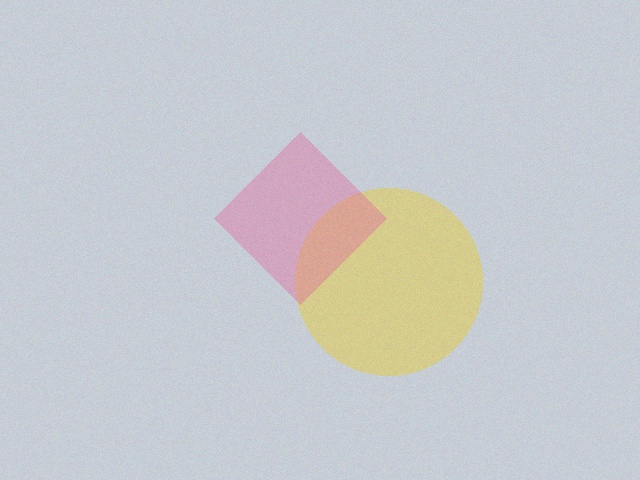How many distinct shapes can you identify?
There are 2 distinct shapes: a yellow circle, a pink diamond.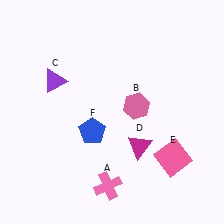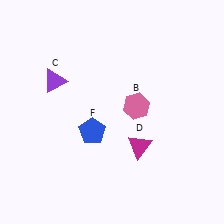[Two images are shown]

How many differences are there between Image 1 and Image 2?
There are 2 differences between the two images.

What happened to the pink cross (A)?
The pink cross (A) was removed in Image 2. It was in the bottom-left area of Image 1.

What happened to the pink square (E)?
The pink square (E) was removed in Image 2. It was in the bottom-right area of Image 1.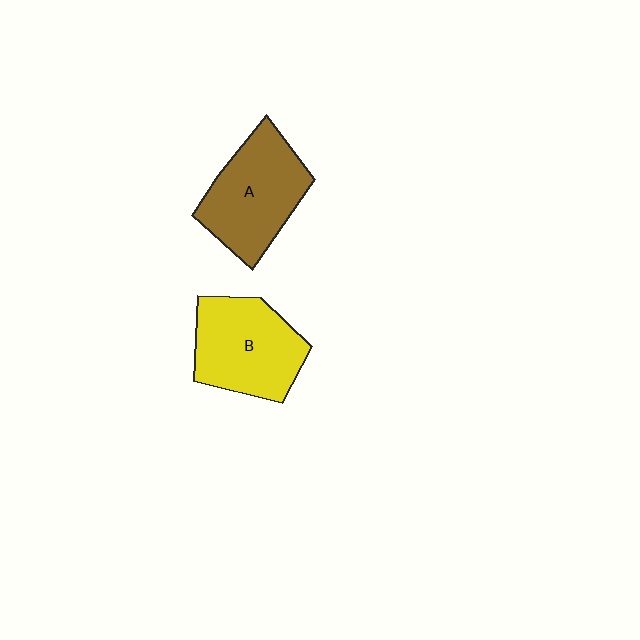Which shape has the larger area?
Shape A (brown).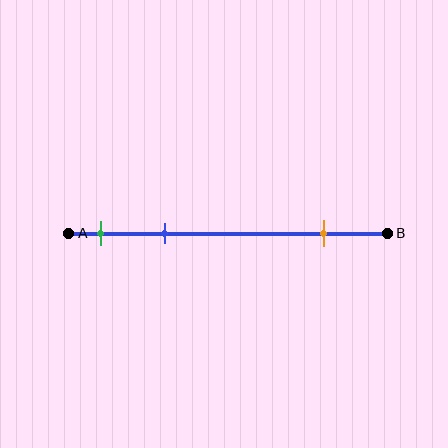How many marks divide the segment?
There are 3 marks dividing the segment.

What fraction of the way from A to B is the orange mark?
The orange mark is approximately 80% (0.8) of the way from A to B.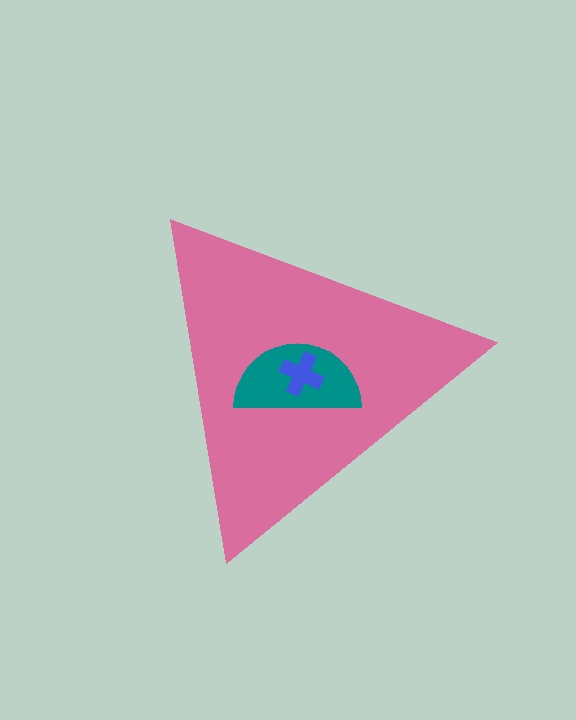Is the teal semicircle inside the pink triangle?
Yes.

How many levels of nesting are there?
3.